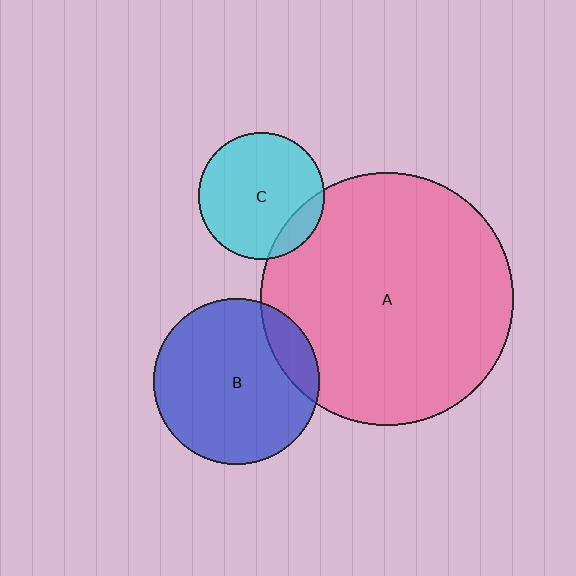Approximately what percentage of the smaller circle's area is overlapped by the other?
Approximately 15%.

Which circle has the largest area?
Circle A (pink).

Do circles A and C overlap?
Yes.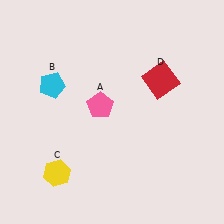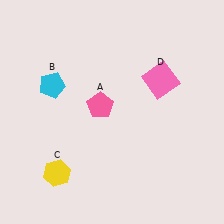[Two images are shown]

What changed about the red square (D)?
In Image 1, D is red. In Image 2, it changed to pink.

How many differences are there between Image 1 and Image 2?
There is 1 difference between the two images.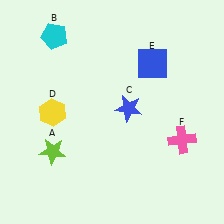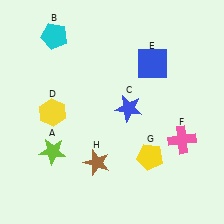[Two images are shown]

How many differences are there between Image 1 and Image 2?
There are 2 differences between the two images.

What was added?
A yellow pentagon (G), a brown star (H) were added in Image 2.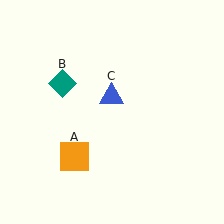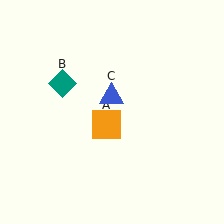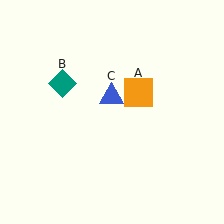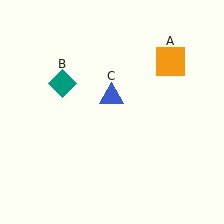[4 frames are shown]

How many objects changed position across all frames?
1 object changed position: orange square (object A).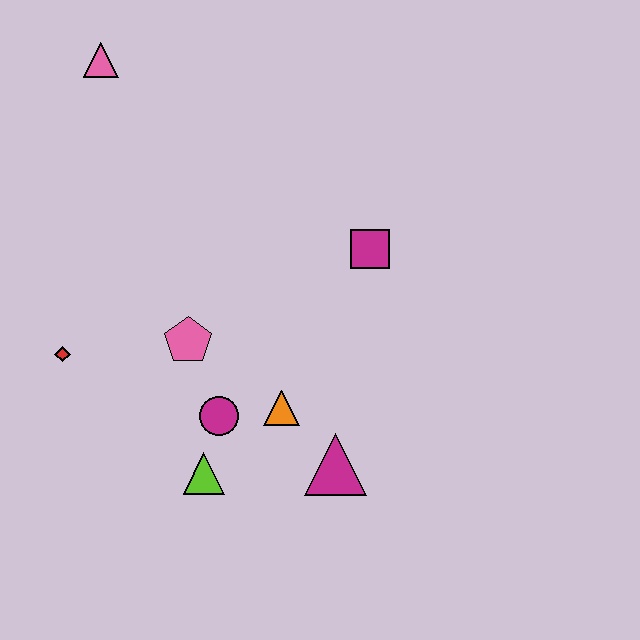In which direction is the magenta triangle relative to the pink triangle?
The magenta triangle is below the pink triangle.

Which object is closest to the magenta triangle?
The orange triangle is closest to the magenta triangle.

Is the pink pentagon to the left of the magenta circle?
Yes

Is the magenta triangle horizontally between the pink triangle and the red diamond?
No